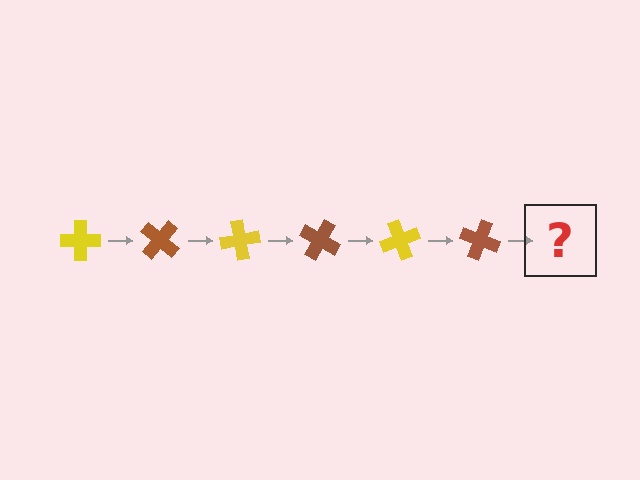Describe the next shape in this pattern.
It should be a yellow cross, rotated 240 degrees from the start.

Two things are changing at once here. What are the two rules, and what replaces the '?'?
The two rules are that it rotates 40 degrees each step and the color cycles through yellow and brown. The '?' should be a yellow cross, rotated 240 degrees from the start.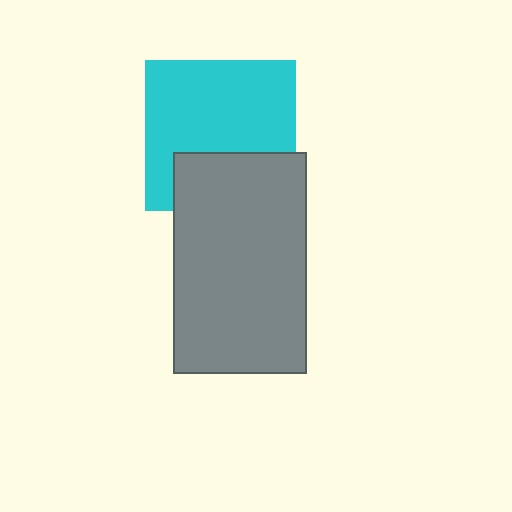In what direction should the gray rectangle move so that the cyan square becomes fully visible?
The gray rectangle should move down. That is the shortest direction to clear the overlap and leave the cyan square fully visible.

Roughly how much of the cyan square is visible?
Most of it is visible (roughly 68%).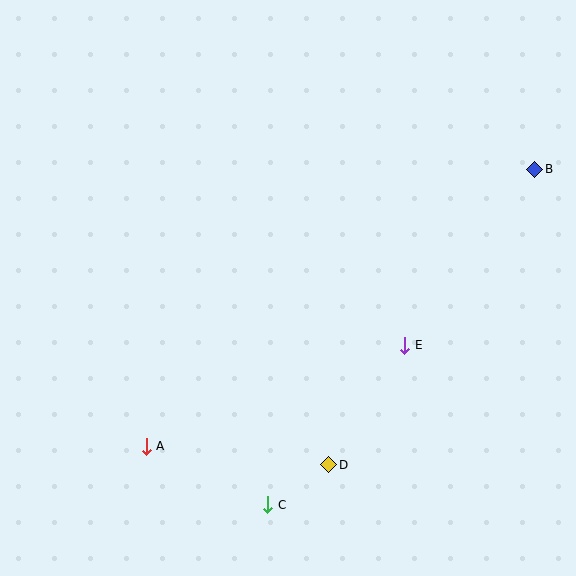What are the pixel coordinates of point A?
Point A is at (146, 447).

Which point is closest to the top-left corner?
Point A is closest to the top-left corner.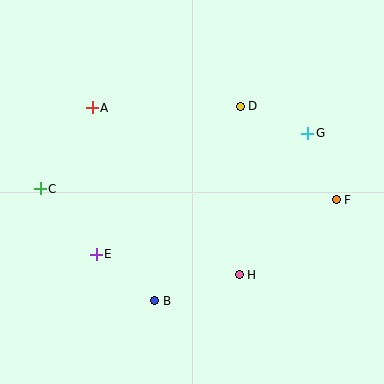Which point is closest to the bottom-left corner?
Point E is closest to the bottom-left corner.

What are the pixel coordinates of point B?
Point B is at (155, 301).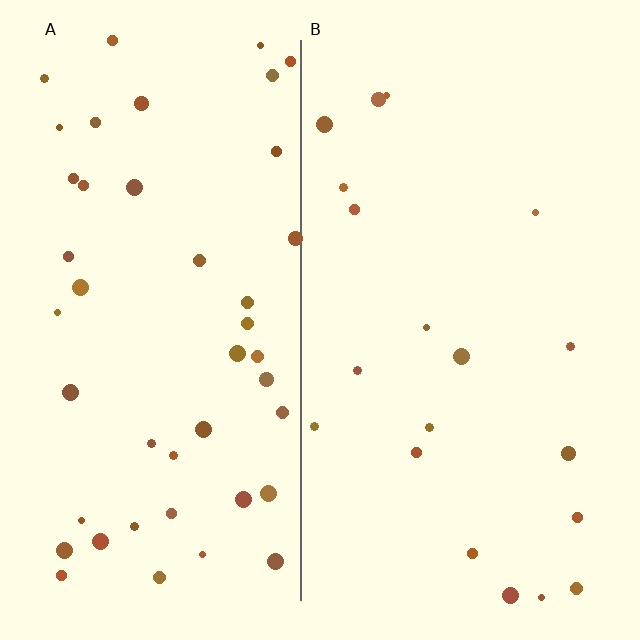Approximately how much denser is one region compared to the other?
Approximately 2.3× — region A over region B.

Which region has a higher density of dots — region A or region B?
A (the left).